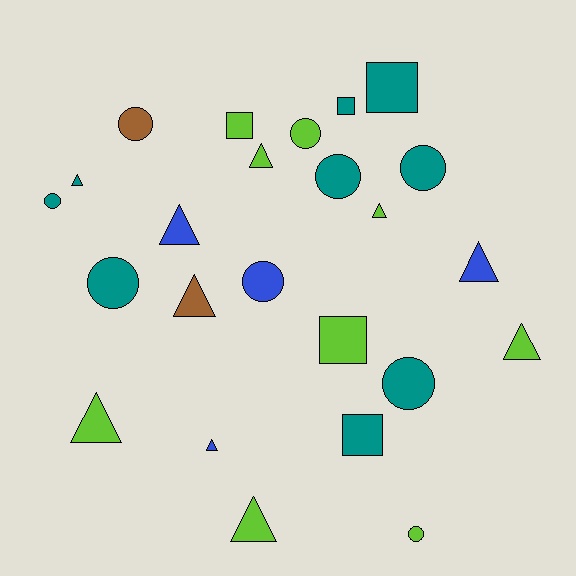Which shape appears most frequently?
Triangle, with 10 objects.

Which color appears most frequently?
Teal, with 9 objects.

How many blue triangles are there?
There are 3 blue triangles.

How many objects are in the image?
There are 24 objects.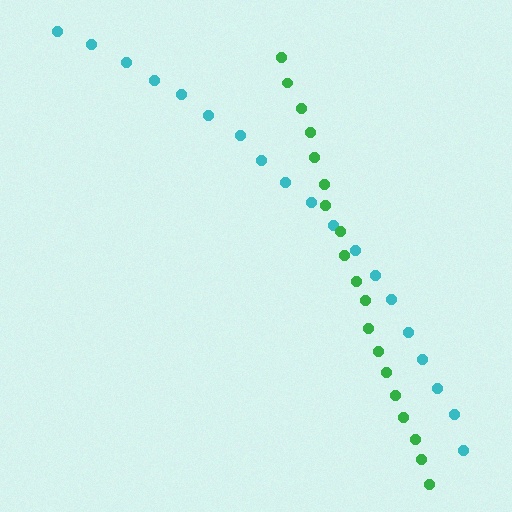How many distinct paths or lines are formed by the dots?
There are 2 distinct paths.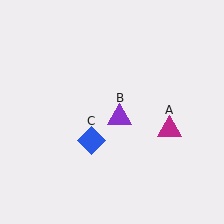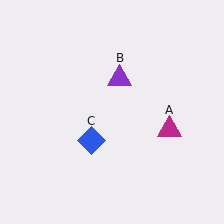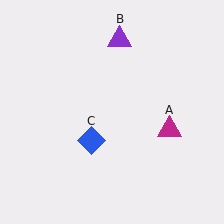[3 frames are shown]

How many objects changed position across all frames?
1 object changed position: purple triangle (object B).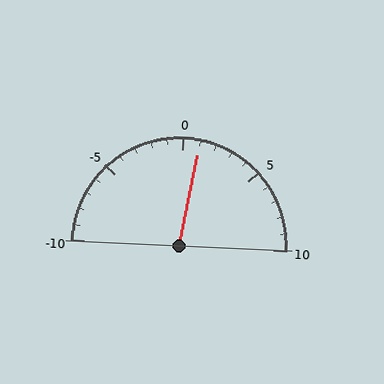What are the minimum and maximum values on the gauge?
The gauge ranges from -10 to 10.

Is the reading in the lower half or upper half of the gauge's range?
The reading is in the upper half of the range (-10 to 10).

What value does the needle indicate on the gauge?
The needle indicates approximately 1.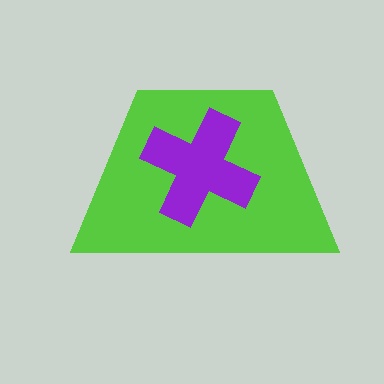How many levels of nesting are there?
2.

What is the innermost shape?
The purple cross.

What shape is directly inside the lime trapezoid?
The purple cross.